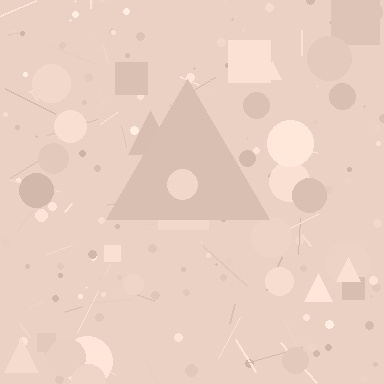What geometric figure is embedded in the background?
A triangle is embedded in the background.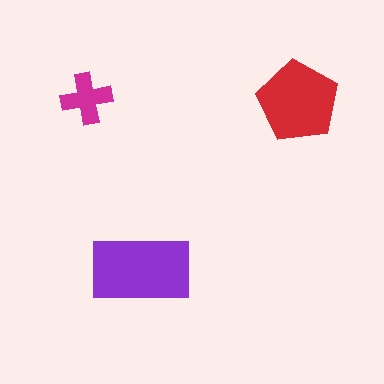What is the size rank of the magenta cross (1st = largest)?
3rd.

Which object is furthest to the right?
The red pentagon is rightmost.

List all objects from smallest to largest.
The magenta cross, the red pentagon, the purple rectangle.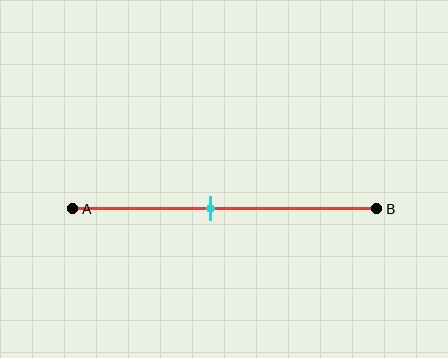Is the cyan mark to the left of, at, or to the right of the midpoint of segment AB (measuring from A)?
The cyan mark is to the left of the midpoint of segment AB.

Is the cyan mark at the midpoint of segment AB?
No, the mark is at about 45% from A, not at the 50% midpoint.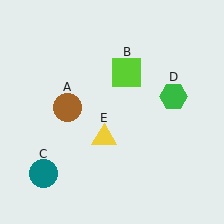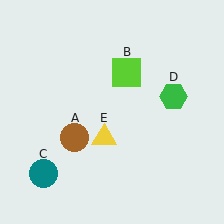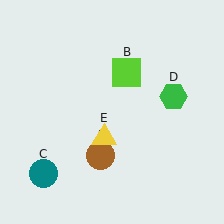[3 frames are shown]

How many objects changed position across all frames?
1 object changed position: brown circle (object A).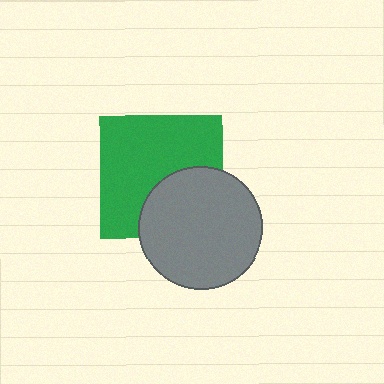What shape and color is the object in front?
The object in front is a gray circle.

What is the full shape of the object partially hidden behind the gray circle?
The partially hidden object is a green square.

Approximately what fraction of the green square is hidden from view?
Roughly 35% of the green square is hidden behind the gray circle.